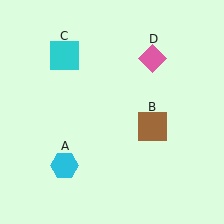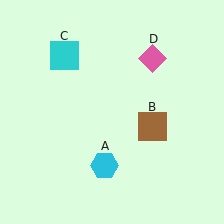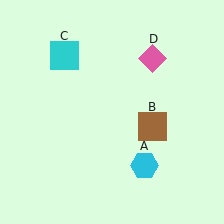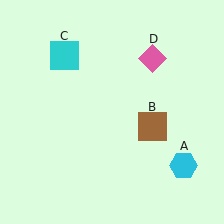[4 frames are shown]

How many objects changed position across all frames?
1 object changed position: cyan hexagon (object A).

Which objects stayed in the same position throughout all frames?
Brown square (object B) and cyan square (object C) and pink diamond (object D) remained stationary.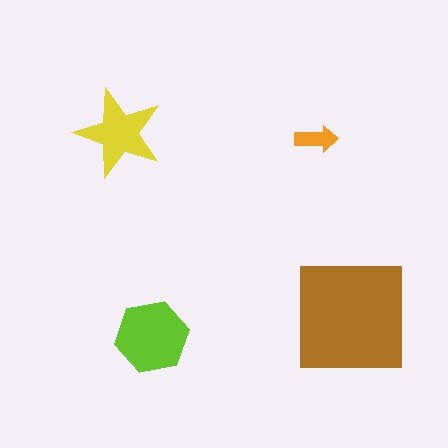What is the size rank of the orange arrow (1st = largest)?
4th.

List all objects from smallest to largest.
The orange arrow, the yellow star, the lime hexagon, the brown square.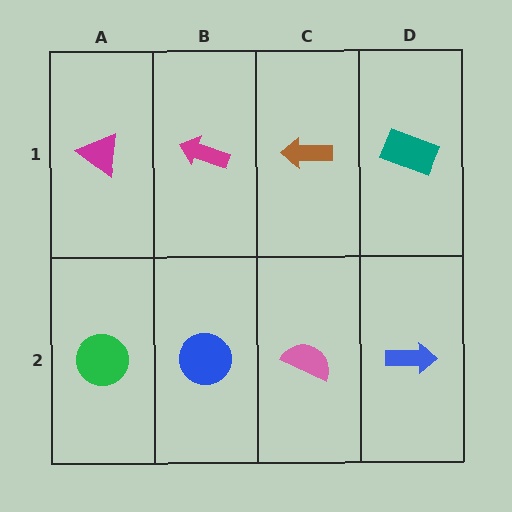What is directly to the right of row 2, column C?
A blue arrow.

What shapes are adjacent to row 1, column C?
A pink semicircle (row 2, column C), a magenta arrow (row 1, column B), a teal rectangle (row 1, column D).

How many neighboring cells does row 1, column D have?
2.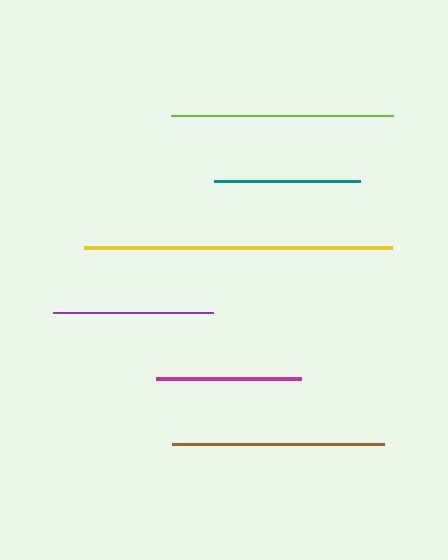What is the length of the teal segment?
The teal segment is approximately 146 pixels long.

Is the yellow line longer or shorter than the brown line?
The yellow line is longer than the brown line.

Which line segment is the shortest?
The magenta line is the shortest at approximately 145 pixels.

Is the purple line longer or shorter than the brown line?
The brown line is longer than the purple line.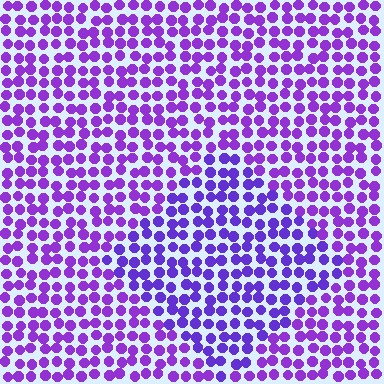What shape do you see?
I see a diamond.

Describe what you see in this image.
The image is filled with small purple elements in a uniform arrangement. A diamond-shaped region is visible where the elements are tinted to a slightly different hue, forming a subtle color boundary.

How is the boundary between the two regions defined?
The boundary is defined purely by a slight shift in hue (about 18 degrees). Spacing, size, and orientation are identical on both sides.